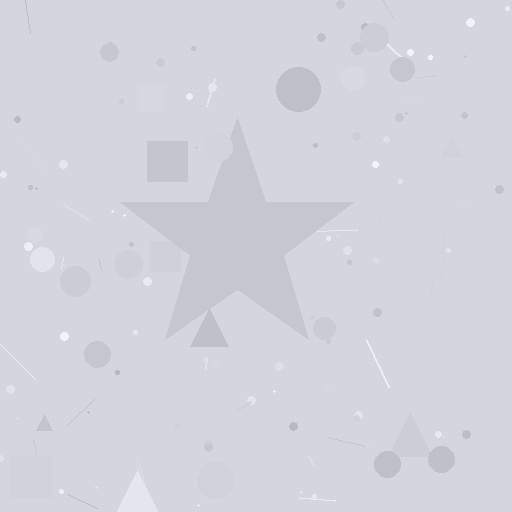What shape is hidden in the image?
A star is hidden in the image.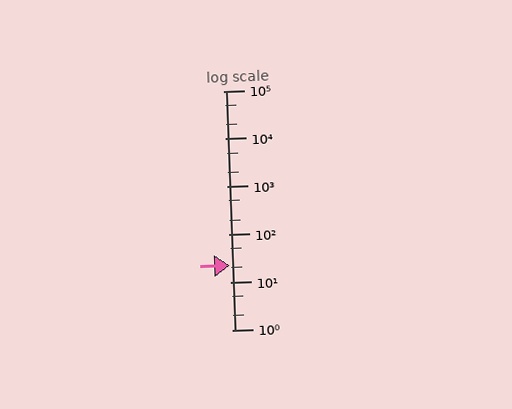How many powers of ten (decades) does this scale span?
The scale spans 5 decades, from 1 to 100000.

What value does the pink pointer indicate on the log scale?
The pointer indicates approximately 22.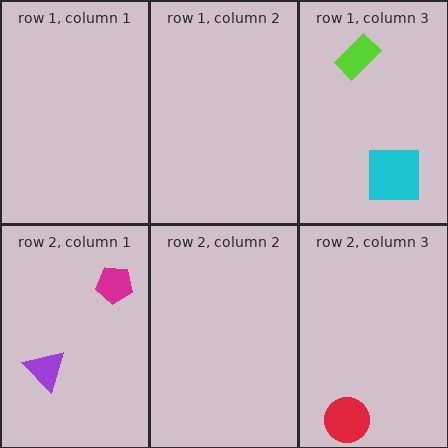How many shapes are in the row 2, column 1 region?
2.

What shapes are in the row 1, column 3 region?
The lime rectangle, the cyan square.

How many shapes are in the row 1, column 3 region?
2.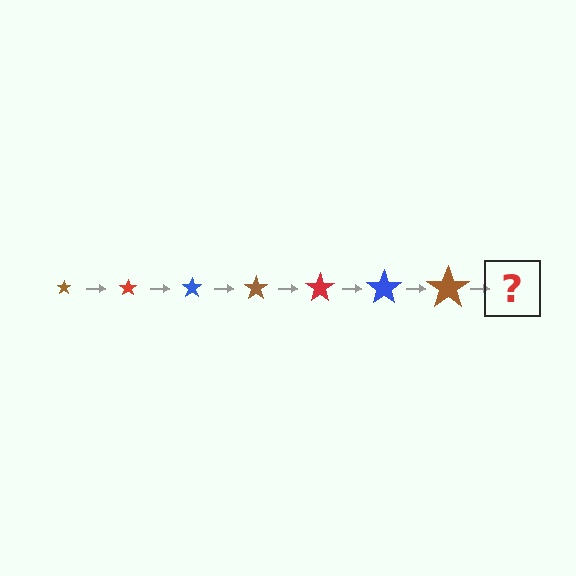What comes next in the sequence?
The next element should be a red star, larger than the previous one.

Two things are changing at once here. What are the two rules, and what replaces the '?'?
The two rules are that the star grows larger each step and the color cycles through brown, red, and blue. The '?' should be a red star, larger than the previous one.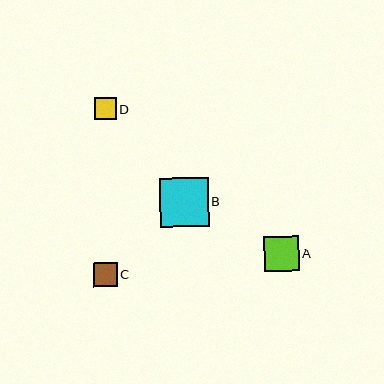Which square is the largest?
Square B is the largest with a size of approximately 49 pixels.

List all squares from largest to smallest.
From largest to smallest: B, A, C, D.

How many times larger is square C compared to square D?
Square C is approximately 1.1 times the size of square D.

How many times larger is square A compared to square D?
Square A is approximately 1.6 times the size of square D.